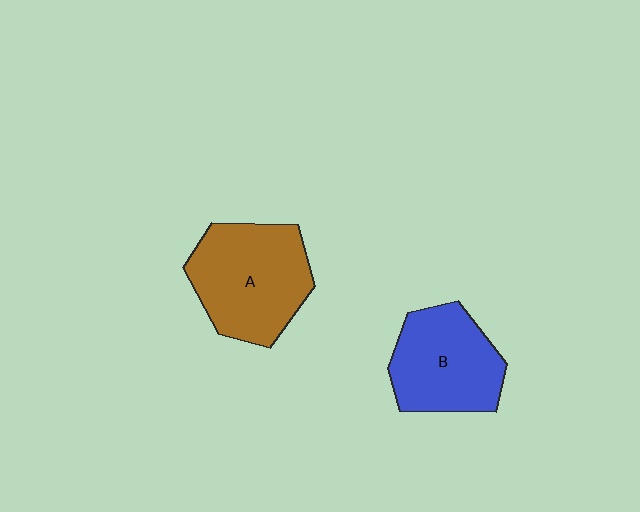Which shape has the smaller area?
Shape B (blue).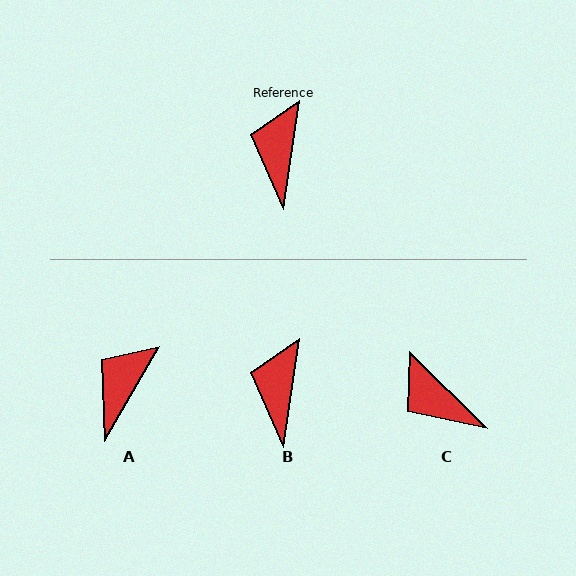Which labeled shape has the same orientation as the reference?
B.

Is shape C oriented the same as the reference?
No, it is off by about 53 degrees.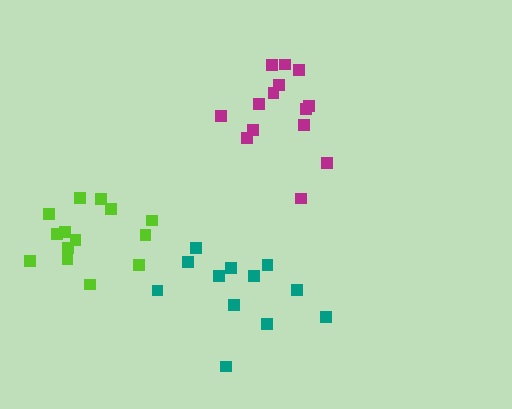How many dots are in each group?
Group 1: 14 dots, Group 2: 12 dots, Group 3: 14 dots (40 total).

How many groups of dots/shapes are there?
There are 3 groups.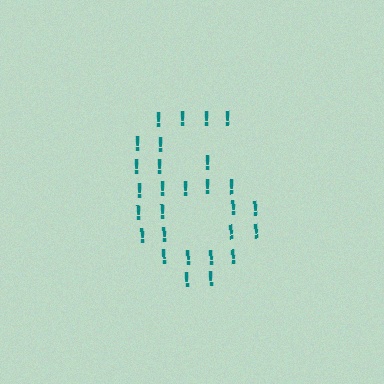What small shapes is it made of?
It is made of small exclamation marks.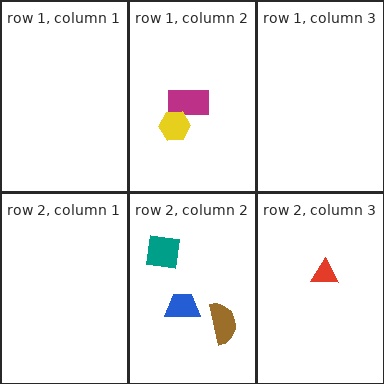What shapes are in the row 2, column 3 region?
The red triangle.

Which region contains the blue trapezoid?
The row 2, column 2 region.